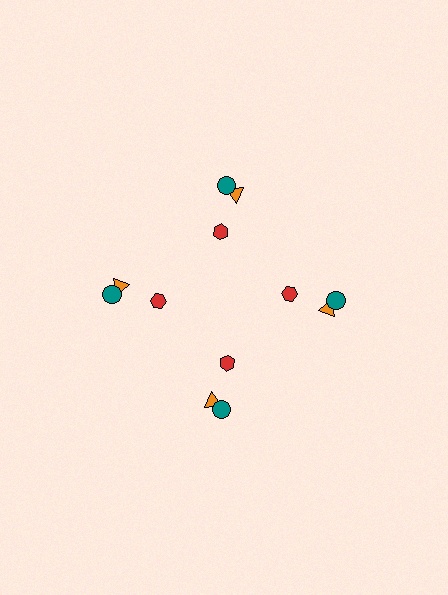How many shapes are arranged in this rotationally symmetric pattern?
There are 12 shapes, arranged in 4 groups of 3.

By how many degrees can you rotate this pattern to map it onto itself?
The pattern maps onto itself every 90 degrees of rotation.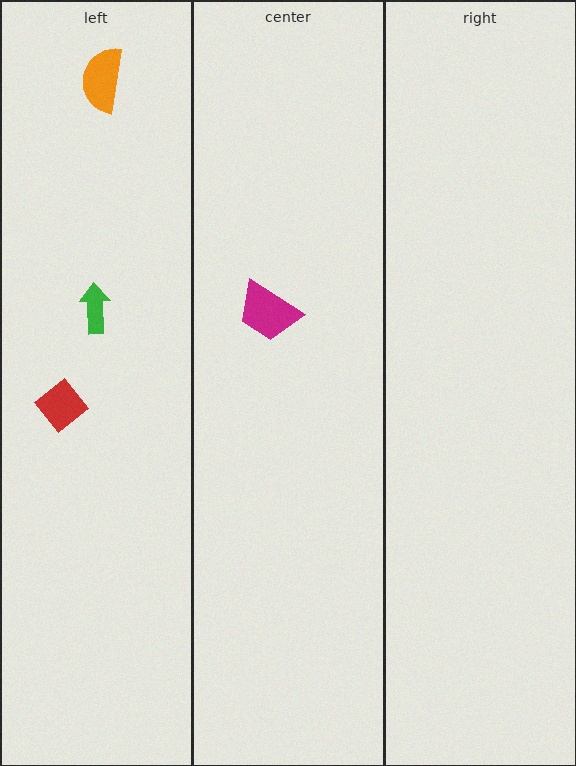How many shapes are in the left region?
3.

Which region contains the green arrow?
The left region.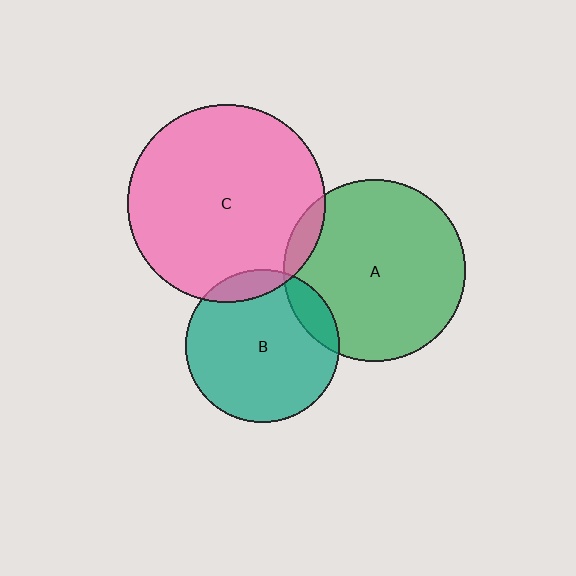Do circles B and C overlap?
Yes.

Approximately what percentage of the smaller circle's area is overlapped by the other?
Approximately 10%.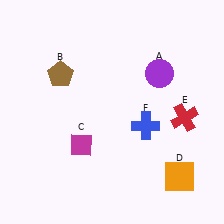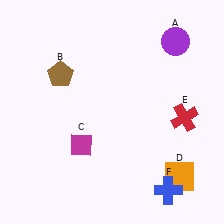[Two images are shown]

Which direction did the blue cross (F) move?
The blue cross (F) moved down.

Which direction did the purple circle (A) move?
The purple circle (A) moved up.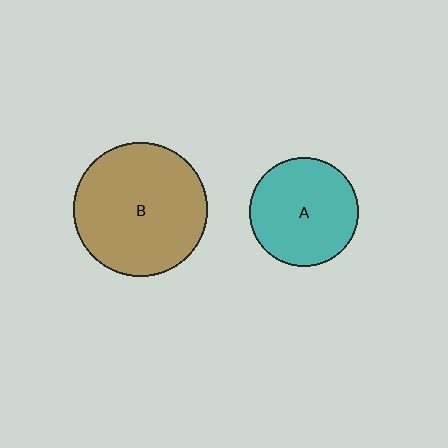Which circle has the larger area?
Circle B (brown).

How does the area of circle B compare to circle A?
Approximately 1.5 times.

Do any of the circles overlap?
No, none of the circles overlap.